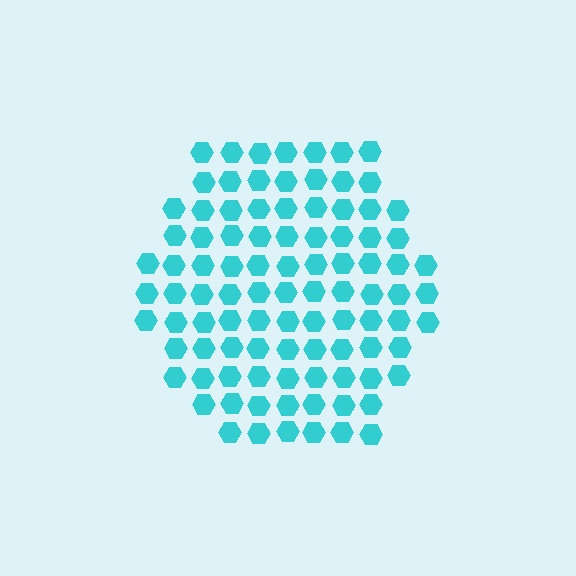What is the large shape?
The large shape is a hexagon.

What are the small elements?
The small elements are hexagons.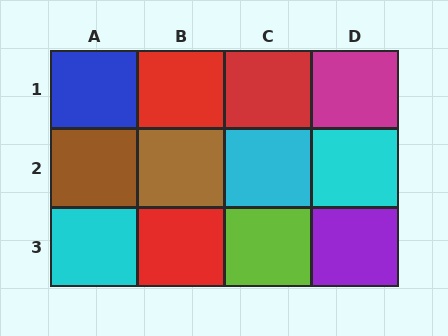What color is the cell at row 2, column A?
Brown.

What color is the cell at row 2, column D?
Cyan.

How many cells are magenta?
1 cell is magenta.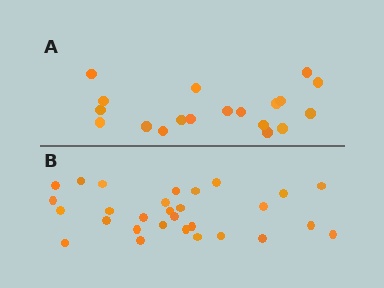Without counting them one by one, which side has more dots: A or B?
Region B (the bottom region) has more dots.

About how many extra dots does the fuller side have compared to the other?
Region B has roughly 10 or so more dots than region A.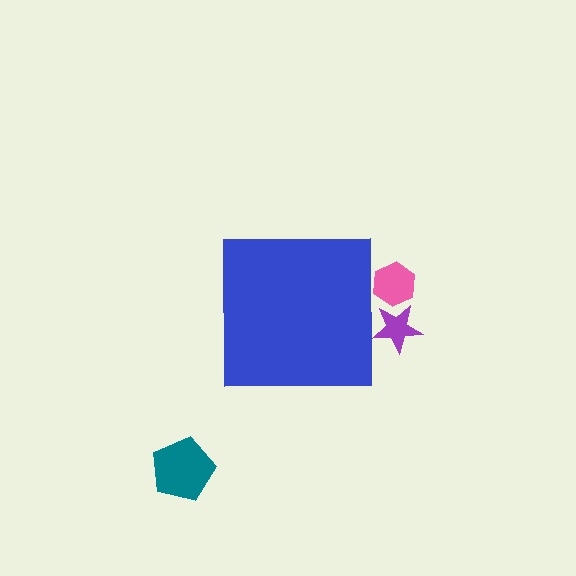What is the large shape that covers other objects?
A blue square.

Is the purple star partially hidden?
Yes, the purple star is partially hidden behind the blue square.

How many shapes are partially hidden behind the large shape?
2 shapes are partially hidden.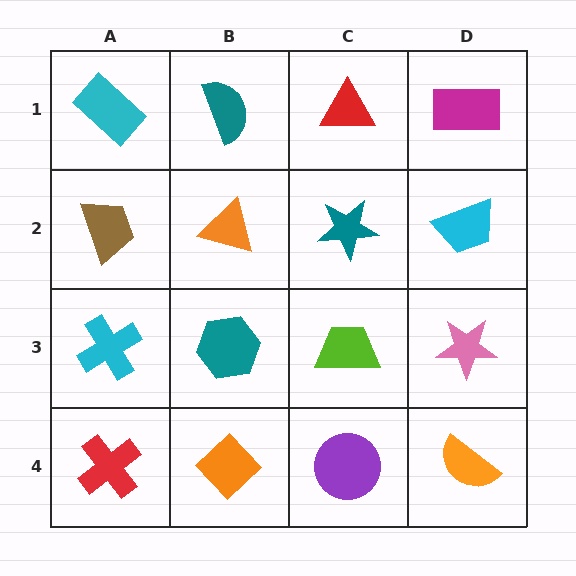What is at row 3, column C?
A lime trapezoid.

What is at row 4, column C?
A purple circle.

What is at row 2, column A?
A brown trapezoid.